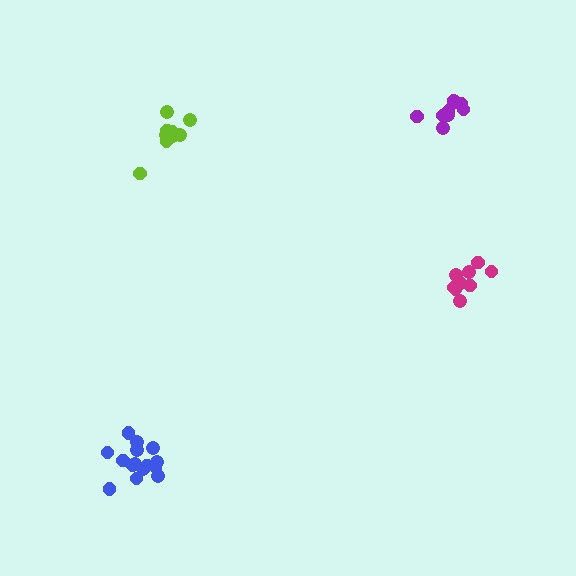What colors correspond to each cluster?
The clusters are colored: purple, magenta, blue, lime.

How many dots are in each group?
Group 1: 9 dots, Group 2: 9 dots, Group 3: 15 dots, Group 4: 10 dots (43 total).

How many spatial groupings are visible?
There are 4 spatial groupings.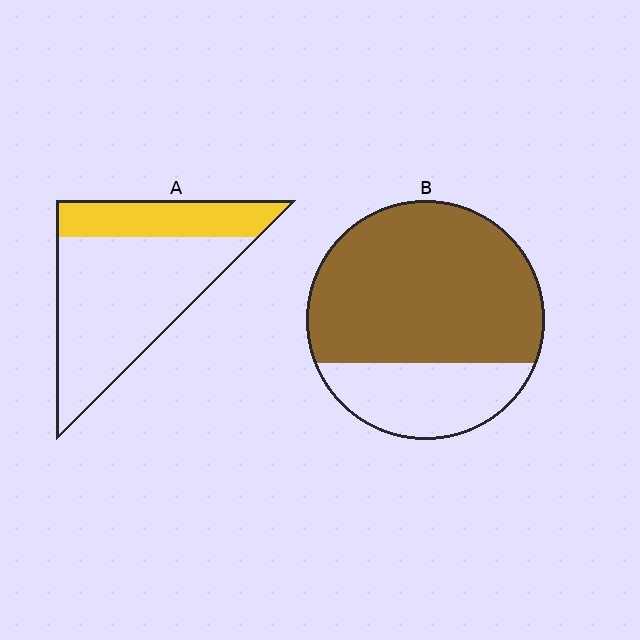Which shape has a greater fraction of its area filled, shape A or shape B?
Shape B.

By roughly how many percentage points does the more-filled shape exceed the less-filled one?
By roughly 45 percentage points (B over A).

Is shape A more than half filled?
No.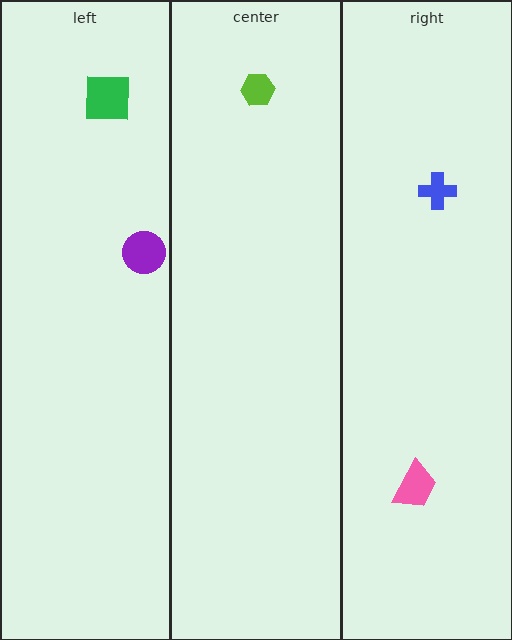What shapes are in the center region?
The lime hexagon.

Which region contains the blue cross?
The right region.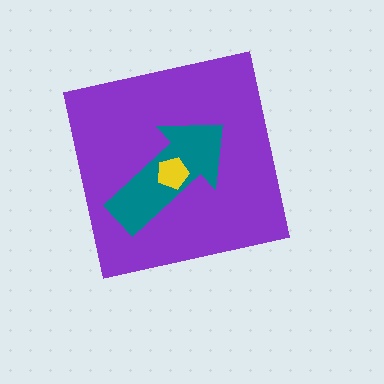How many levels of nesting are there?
3.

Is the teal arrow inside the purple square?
Yes.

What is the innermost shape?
The yellow pentagon.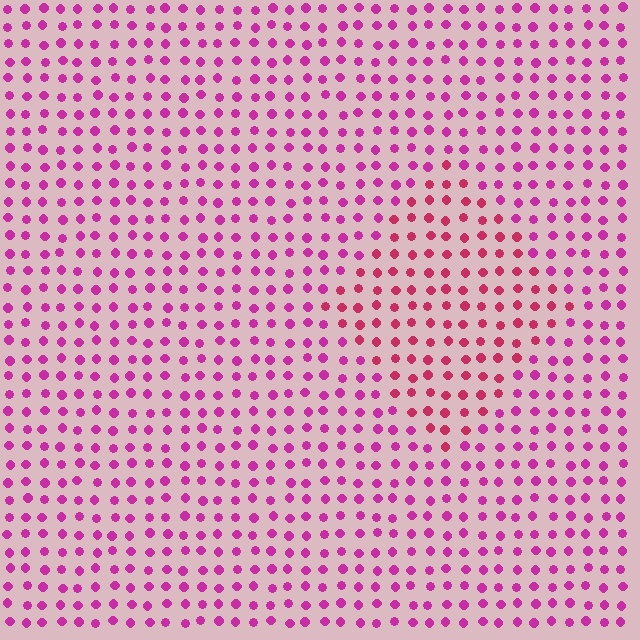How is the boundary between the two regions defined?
The boundary is defined purely by a slight shift in hue (about 26 degrees). Spacing, size, and orientation are identical on both sides.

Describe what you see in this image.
The image is filled with small magenta elements in a uniform arrangement. A diamond-shaped region is visible where the elements are tinted to a slightly different hue, forming a subtle color boundary.